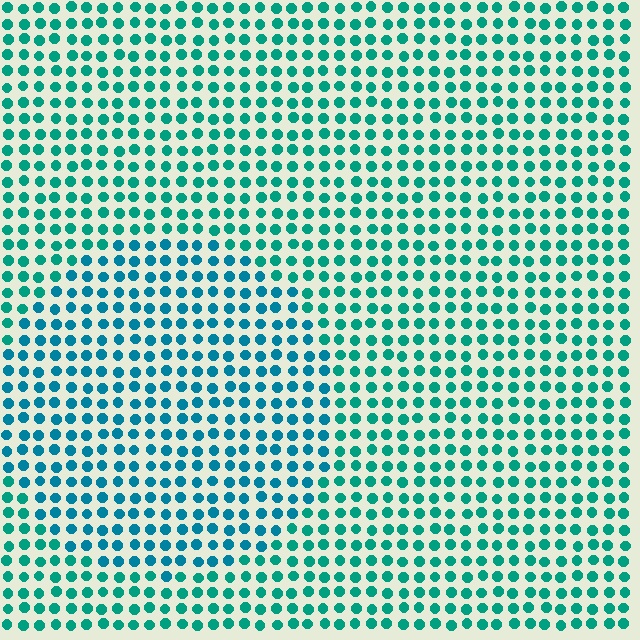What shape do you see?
I see a circle.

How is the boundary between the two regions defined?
The boundary is defined purely by a slight shift in hue (about 23 degrees). Spacing, size, and orientation are identical on both sides.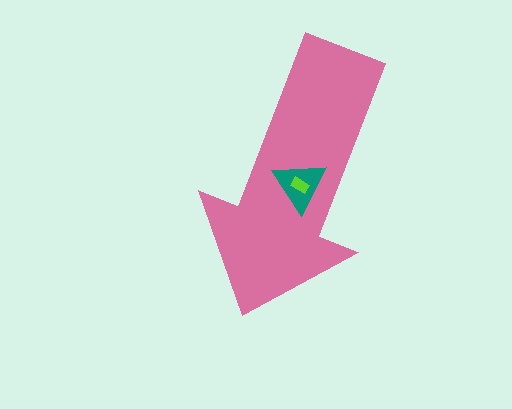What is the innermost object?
The lime rectangle.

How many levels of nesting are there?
3.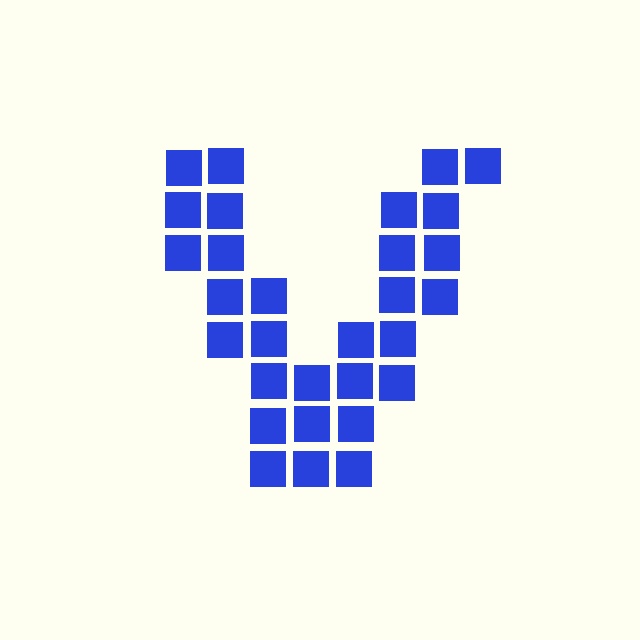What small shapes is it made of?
It is made of small squares.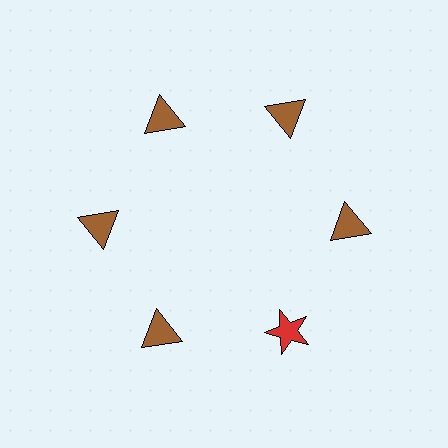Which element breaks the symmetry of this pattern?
The red star at roughly the 5 o'clock position breaks the symmetry. All other shapes are brown triangles.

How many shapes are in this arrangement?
There are 6 shapes arranged in a ring pattern.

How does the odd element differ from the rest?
It differs in both color (red instead of brown) and shape (star instead of triangle).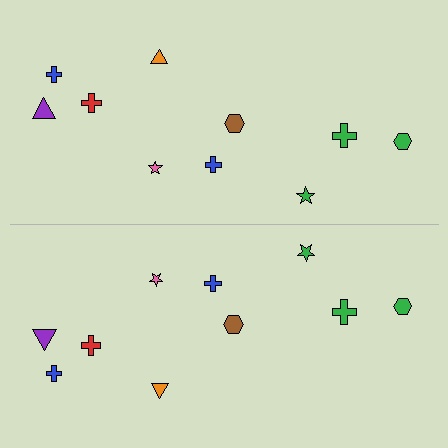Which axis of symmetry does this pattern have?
The pattern has a horizontal axis of symmetry running through the center of the image.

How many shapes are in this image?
There are 20 shapes in this image.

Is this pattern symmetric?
Yes, this pattern has bilateral (reflection) symmetry.